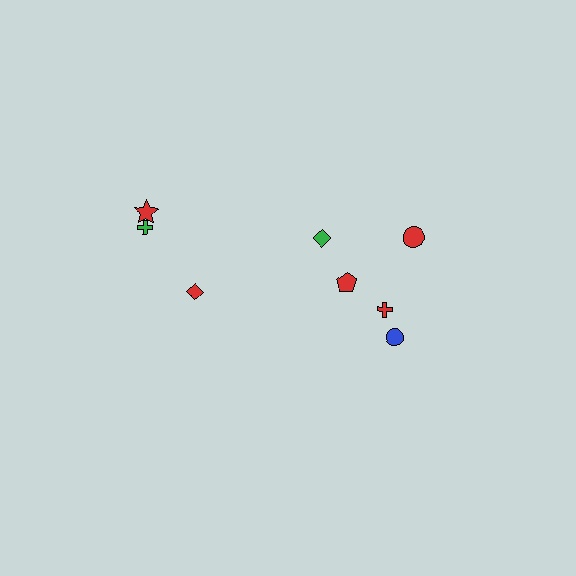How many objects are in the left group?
There are 3 objects.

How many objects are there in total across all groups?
There are 8 objects.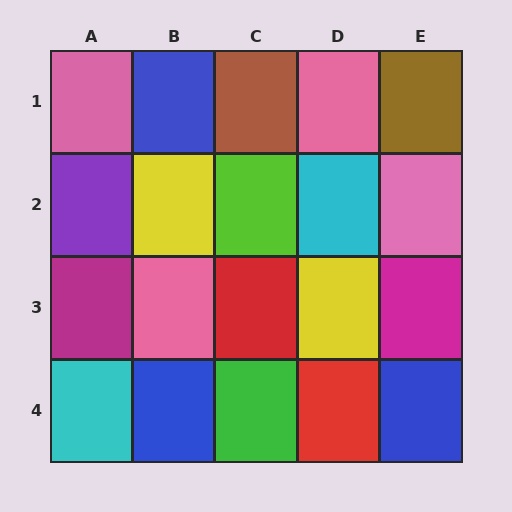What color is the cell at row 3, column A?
Magenta.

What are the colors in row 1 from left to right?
Pink, blue, brown, pink, brown.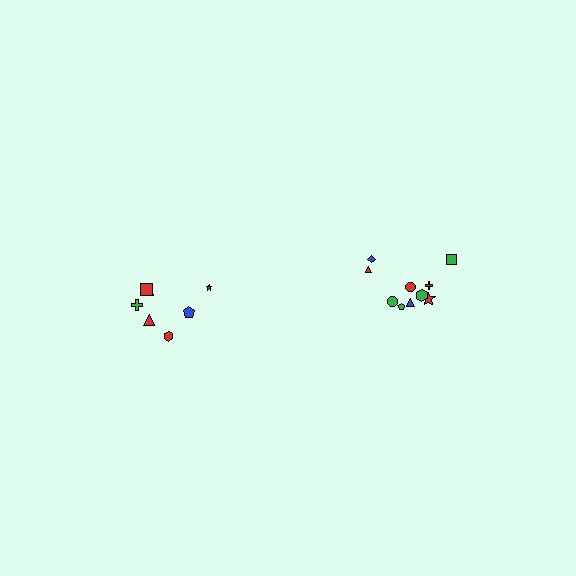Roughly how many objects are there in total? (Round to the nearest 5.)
Roughly 15 objects in total.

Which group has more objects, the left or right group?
The right group.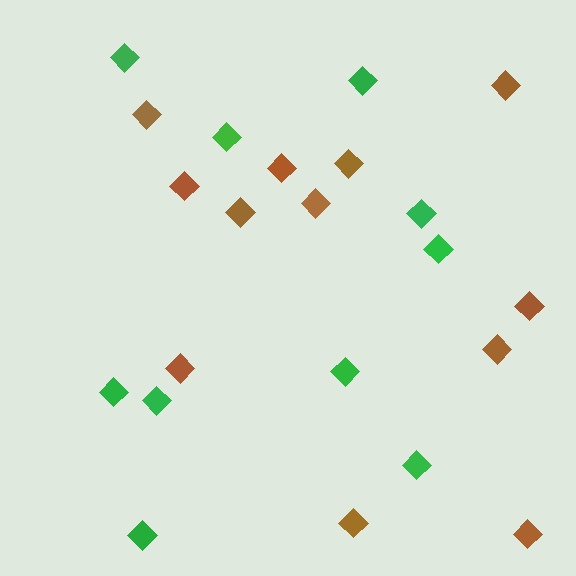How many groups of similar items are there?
There are 2 groups: one group of brown diamonds (12) and one group of green diamonds (10).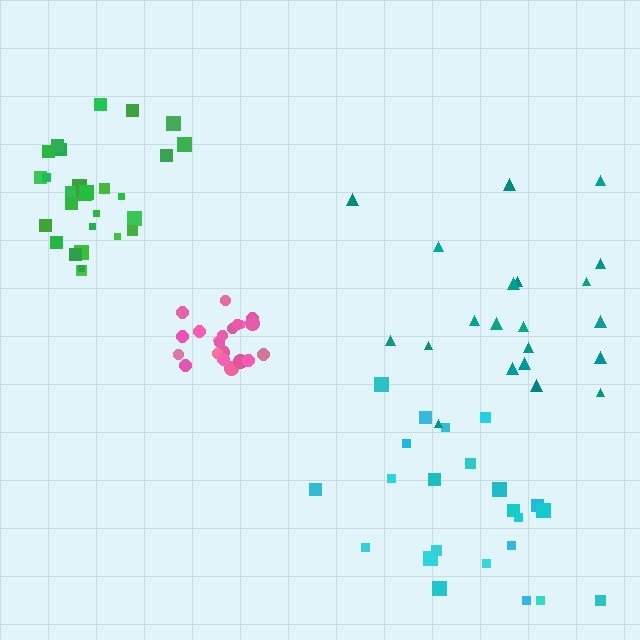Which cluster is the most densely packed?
Pink.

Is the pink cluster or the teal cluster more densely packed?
Pink.